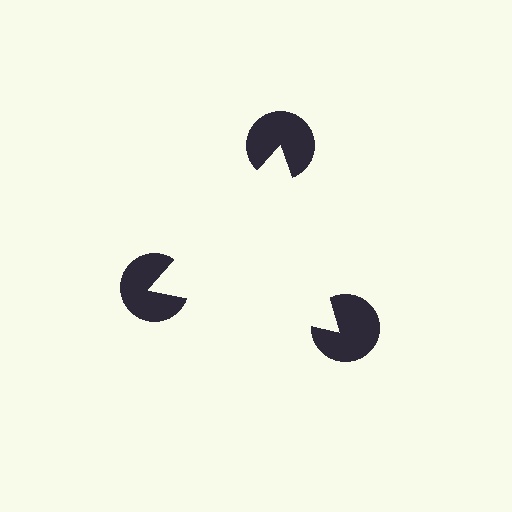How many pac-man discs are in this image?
There are 3 — one at each vertex of the illusory triangle.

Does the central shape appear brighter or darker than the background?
It typically appears slightly brighter than the background, even though no actual brightness change is drawn.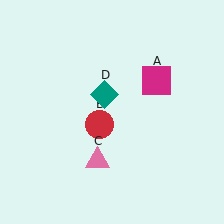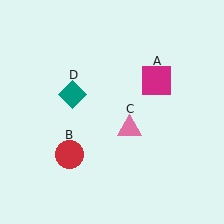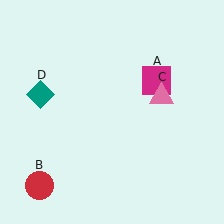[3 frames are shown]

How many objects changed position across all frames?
3 objects changed position: red circle (object B), pink triangle (object C), teal diamond (object D).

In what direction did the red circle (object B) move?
The red circle (object B) moved down and to the left.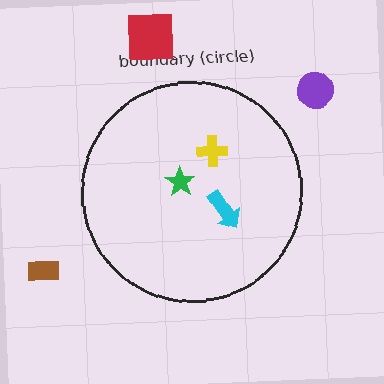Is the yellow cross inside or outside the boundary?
Inside.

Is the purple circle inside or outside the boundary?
Outside.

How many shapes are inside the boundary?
3 inside, 3 outside.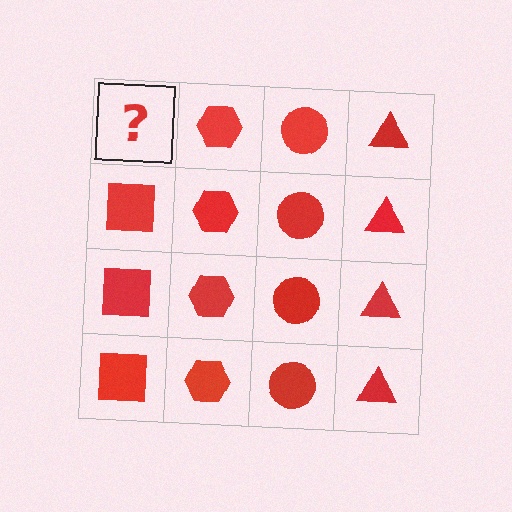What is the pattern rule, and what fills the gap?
The rule is that each column has a consistent shape. The gap should be filled with a red square.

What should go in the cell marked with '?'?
The missing cell should contain a red square.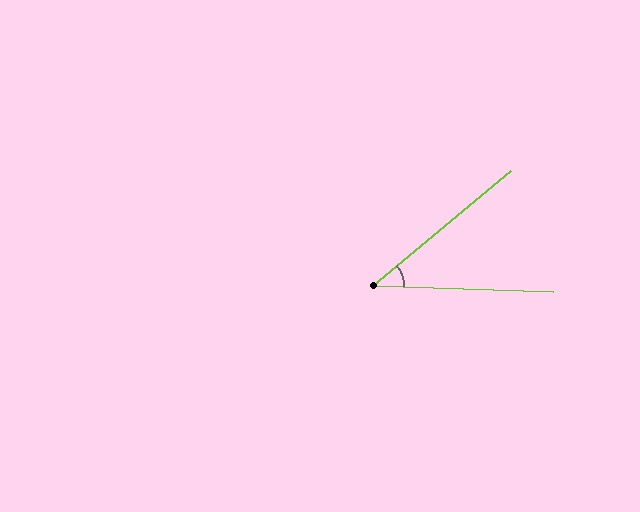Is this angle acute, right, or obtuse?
It is acute.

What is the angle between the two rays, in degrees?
Approximately 42 degrees.